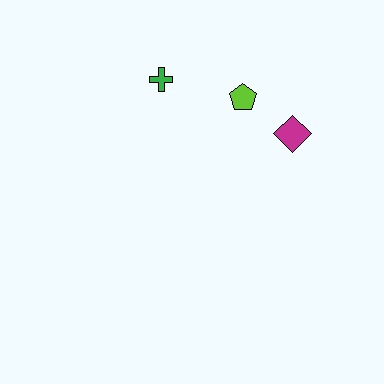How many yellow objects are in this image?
There are no yellow objects.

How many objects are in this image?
There are 3 objects.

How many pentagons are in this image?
There is 1 pentagon.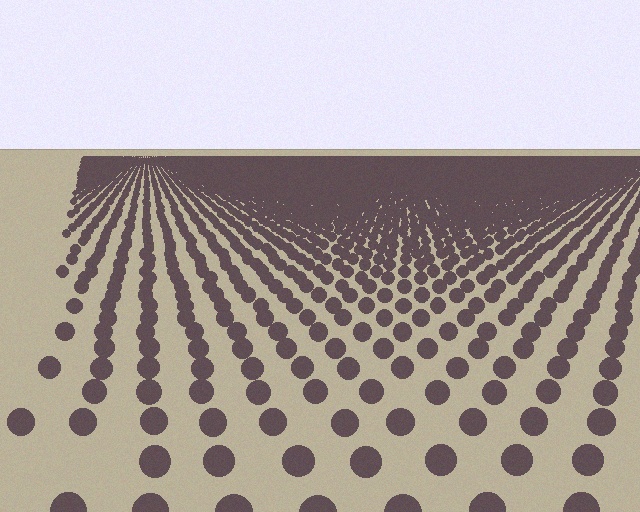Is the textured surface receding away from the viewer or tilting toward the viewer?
The surface is receding away from the viewer. Texture elements get smaller and denser toward the top.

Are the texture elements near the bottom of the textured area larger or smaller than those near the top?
Larger. Near the bottom, elements are closer to the viewer and appear at a bigger on-screen size.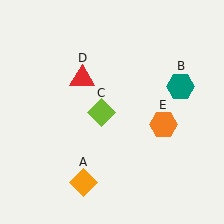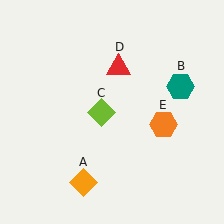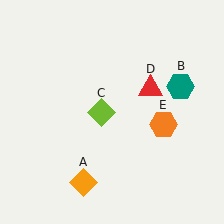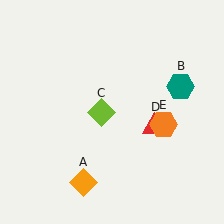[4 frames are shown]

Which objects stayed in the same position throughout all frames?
Orange diamond (object A) and teal hexagon (object B) and lime diamond (object C) and orange hexagon (object E) remained stationary.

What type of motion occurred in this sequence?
The red triangle (object D) rotated clockwise around the center of the scene.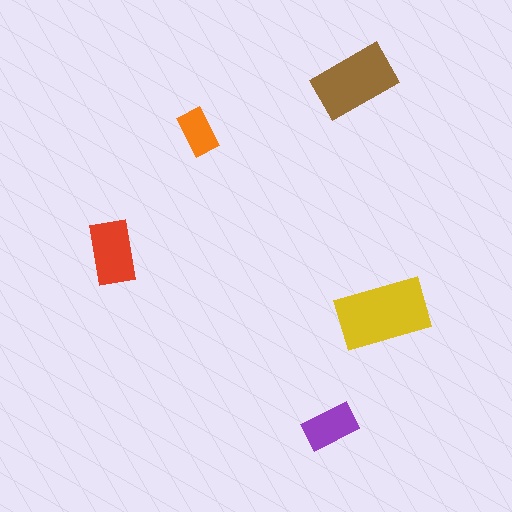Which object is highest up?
The brown rectangle is topmost.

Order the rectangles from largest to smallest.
the yellow one, the brown one, the red one, the purple one, the orange one.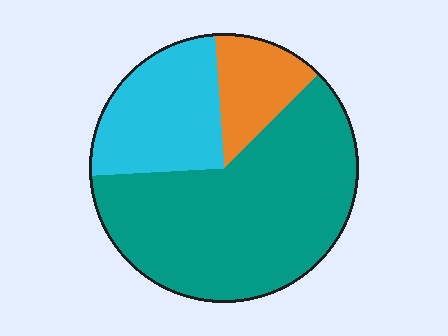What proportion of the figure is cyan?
Cyan takes up about one quarter (1/4) of the figure.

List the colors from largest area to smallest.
From largest to smallest: teal, cyan, orange.